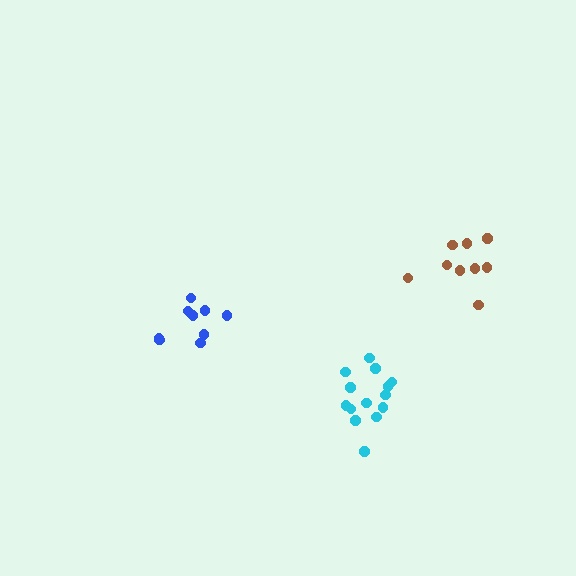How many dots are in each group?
Group 1: 9 dots, Group 2: 10 dots, Group 3: 14 dots (33 total).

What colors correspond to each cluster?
The clusters are colored: brown, blue, cyan.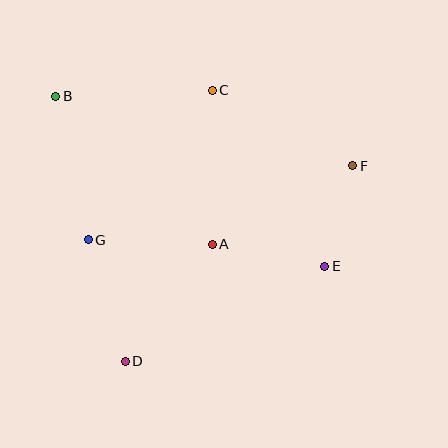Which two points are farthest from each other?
Points B and E are farthest from each other.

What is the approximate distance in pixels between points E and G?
The distance between E and G is approximately 238 pixels.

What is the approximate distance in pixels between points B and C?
The distance between B and C is approximately 157 pixels.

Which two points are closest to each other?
Points E and F are closest to each other.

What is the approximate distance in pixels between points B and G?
The distance between B and G is approximately 147 pixels.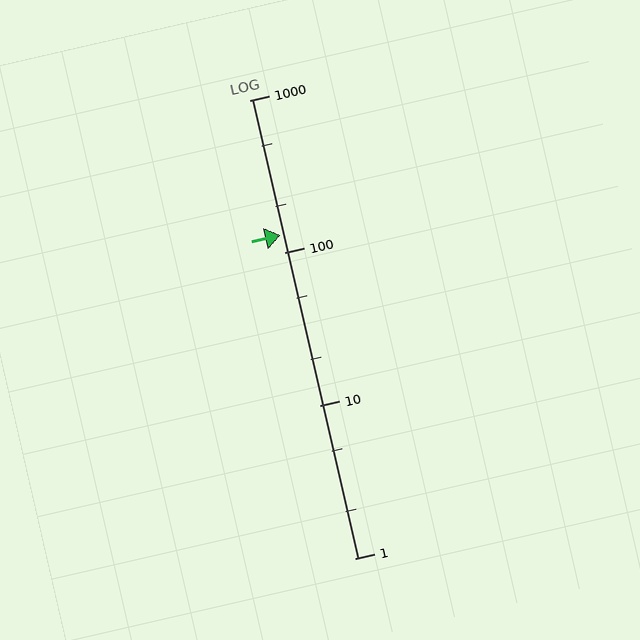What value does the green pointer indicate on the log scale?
The pointer indicates approximately 130.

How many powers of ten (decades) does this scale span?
The scale spans 3 decades, from 1 to 1000.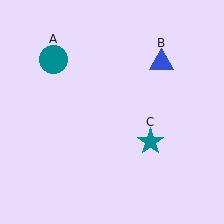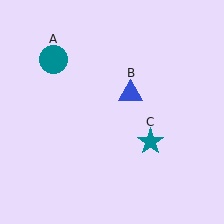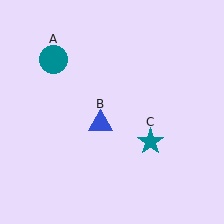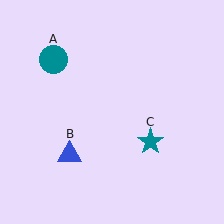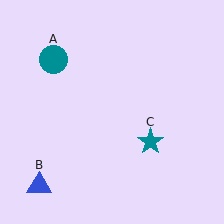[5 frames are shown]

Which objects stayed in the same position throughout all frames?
Teal circle (object A) and teal star (object C) remained stationary.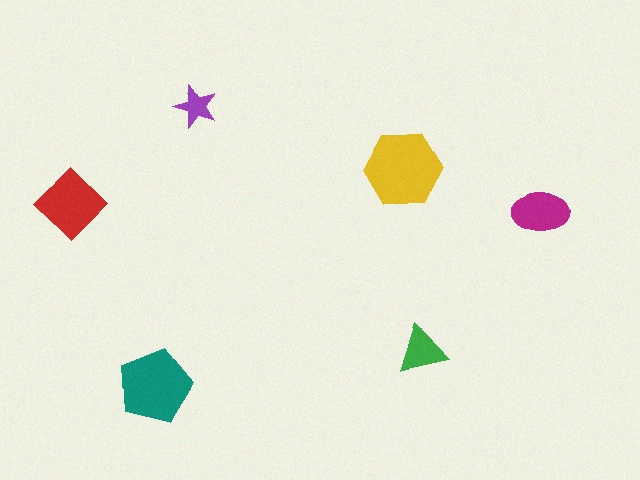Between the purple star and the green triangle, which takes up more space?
The green triangle.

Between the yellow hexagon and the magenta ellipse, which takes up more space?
The yellow hexagon.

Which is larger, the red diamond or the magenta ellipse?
The red diamond.